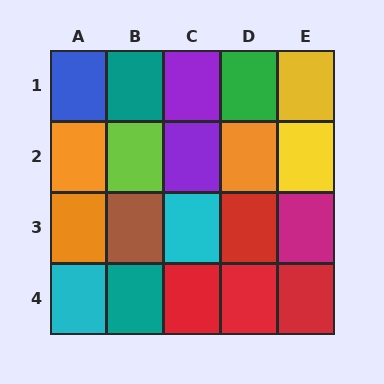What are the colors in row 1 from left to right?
Blue, teal, purple, green, yellow.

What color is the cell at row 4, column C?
Red.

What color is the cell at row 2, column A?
Orange.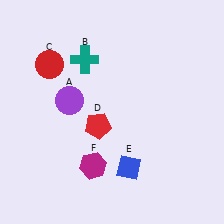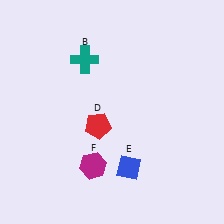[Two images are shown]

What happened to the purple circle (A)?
The purple circle (A) was removed in Image 2. It was in the top-left area of Image 1.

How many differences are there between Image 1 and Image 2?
There are 2 differences between the two images.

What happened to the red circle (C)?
The red circle (C) was removed in Image 2. It was in the top-left area of Image 1.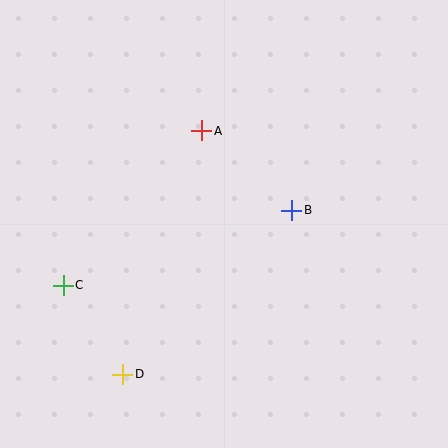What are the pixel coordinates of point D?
Point D is at (123, 374).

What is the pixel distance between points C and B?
The distance between C and B is 241 pixels.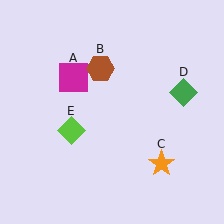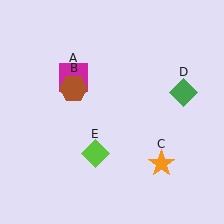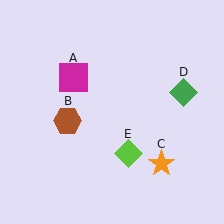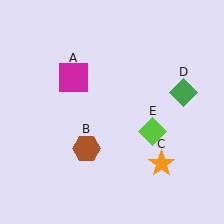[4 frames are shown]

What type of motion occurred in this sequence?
The brown hexagon (object B), lime diamond (object E) rotated counterclockwise around the center of the scene.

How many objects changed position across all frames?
2 objects changed position: brown hexagon (object B), lime diamond (object E).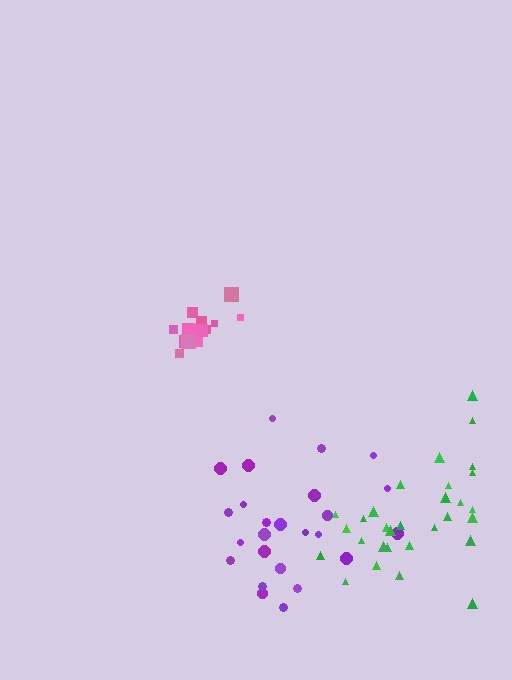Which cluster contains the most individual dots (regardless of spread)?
Green (30).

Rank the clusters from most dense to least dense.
pink, green, purple.